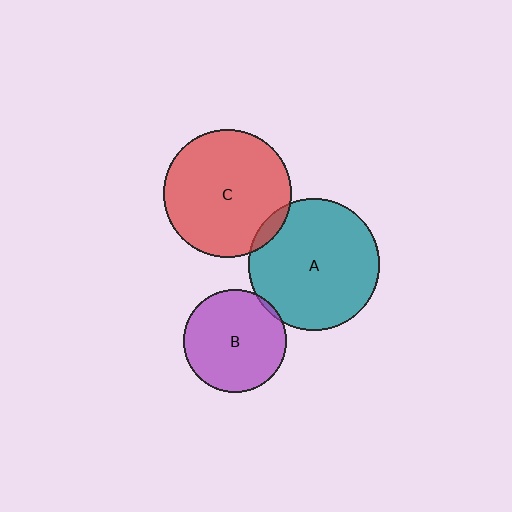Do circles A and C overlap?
Yes.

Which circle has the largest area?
Circle A (teal).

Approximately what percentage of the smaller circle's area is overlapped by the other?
Approximately 5%.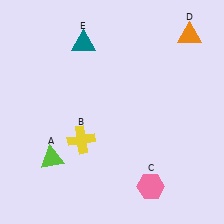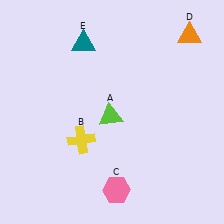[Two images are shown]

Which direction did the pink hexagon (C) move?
The pink hexagon (C) moved left.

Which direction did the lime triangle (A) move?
The lime triangle (A) moved right.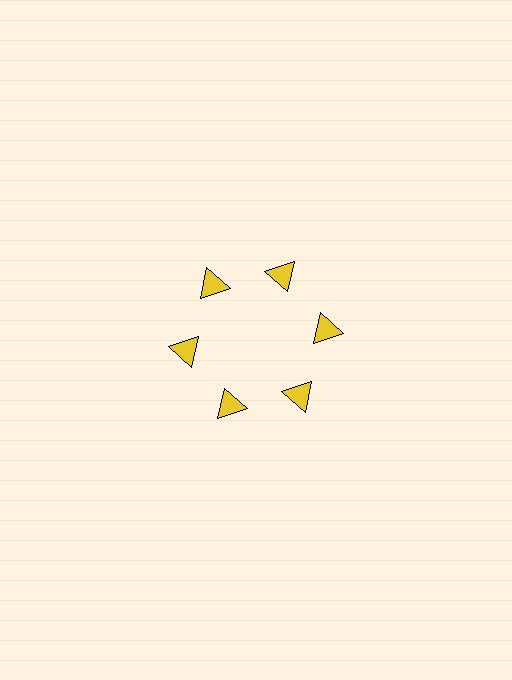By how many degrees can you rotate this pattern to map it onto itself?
The pattern maps onto itself every 60 degrees of rotation.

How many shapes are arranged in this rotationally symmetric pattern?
There are 6 shapes, arranged in 6 groups of 1.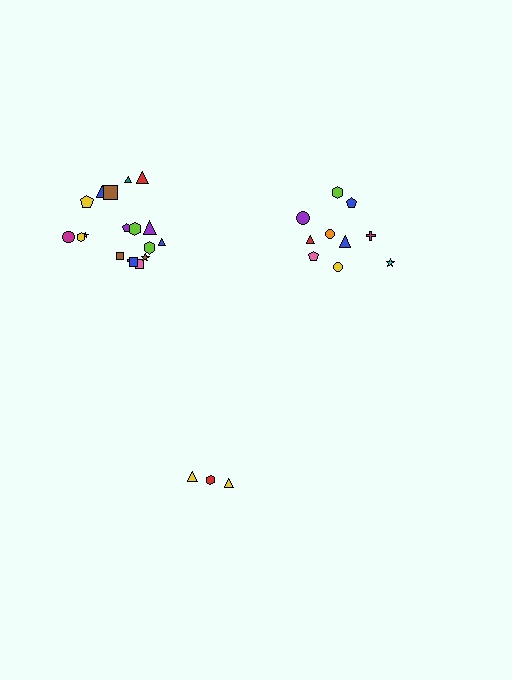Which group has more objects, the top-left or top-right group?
The top-left group.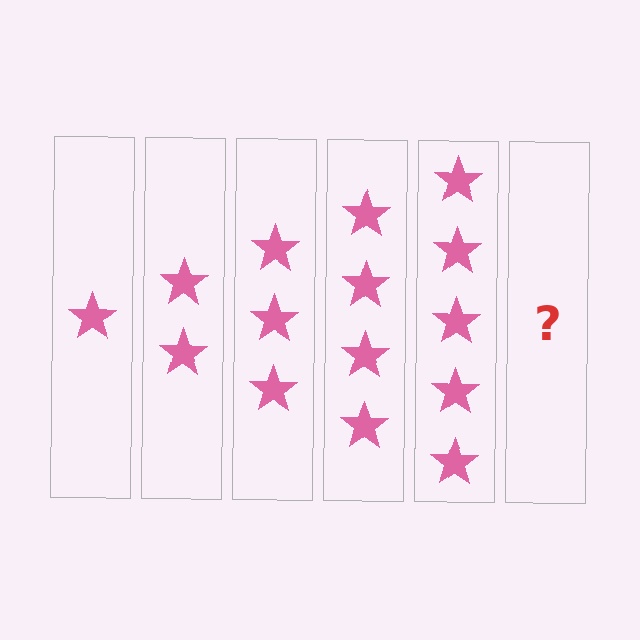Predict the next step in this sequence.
The next step is 6 stars.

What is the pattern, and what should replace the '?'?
The pattern is that each step adds one more star. The '?' should be 6 stars.